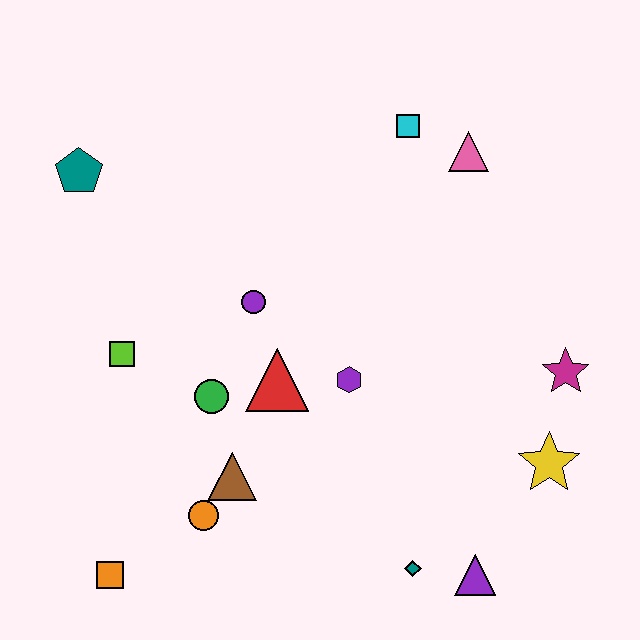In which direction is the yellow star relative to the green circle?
The yellow star is to the right of the green circle.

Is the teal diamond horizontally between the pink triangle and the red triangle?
Yes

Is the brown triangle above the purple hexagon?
No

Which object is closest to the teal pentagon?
The lime square is closest to the teal pentagon.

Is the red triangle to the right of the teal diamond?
No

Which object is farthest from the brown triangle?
The pink triangle is farthest from the brown triangle.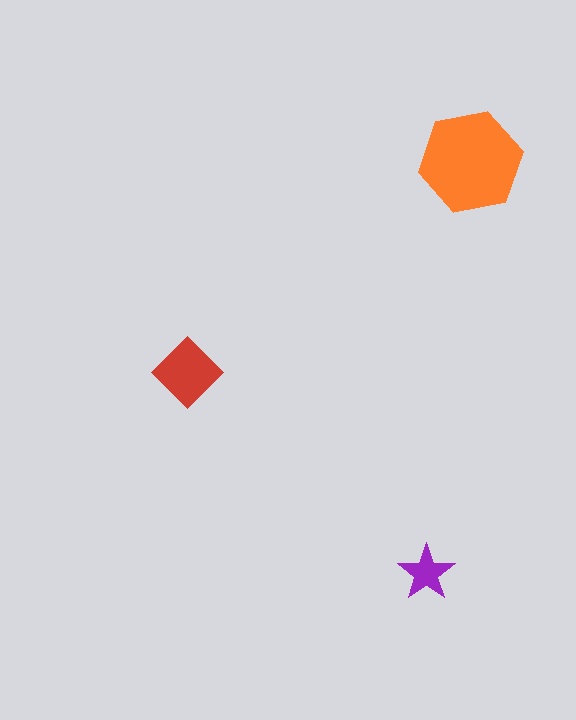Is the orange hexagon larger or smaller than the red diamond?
Larger.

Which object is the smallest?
The purple star.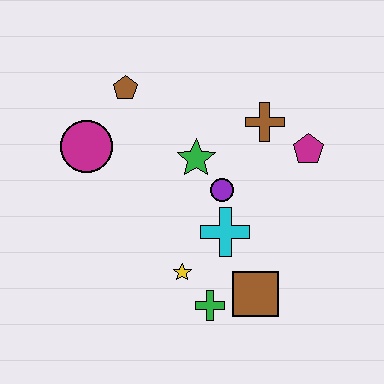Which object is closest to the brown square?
The green cross is closest to the brown square.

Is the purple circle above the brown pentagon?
No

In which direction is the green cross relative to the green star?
The green cross is below the green star.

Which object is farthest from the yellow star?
The brown pentagon is farthest from the yellow star.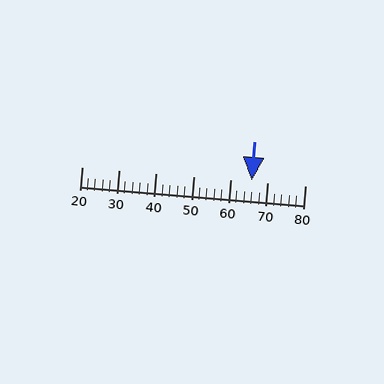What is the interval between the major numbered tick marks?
The major tick marks are spaced 10 units apart.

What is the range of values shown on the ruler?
The ruler shows values from 20 to 80.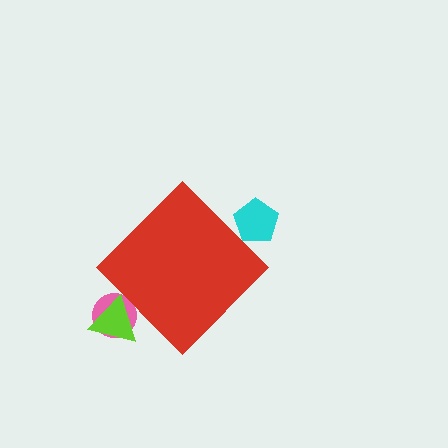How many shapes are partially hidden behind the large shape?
3 shapes are partially hidden.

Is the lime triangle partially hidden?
Yes, the lime triangle is partially hidden behind the red diamond.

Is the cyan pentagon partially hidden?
Yes, the cyan pentagon is partially hidden behind the red diamond.